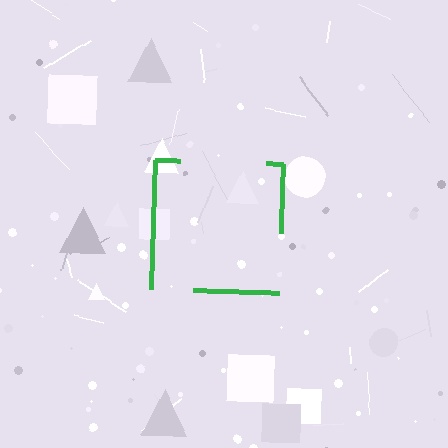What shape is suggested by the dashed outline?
The dashed outline suggests a square.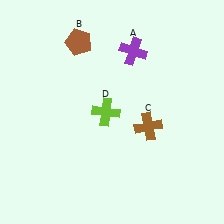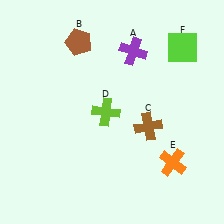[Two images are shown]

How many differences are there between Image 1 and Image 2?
There are 2 differences between the two images.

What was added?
An orange cross (E), a lime square (F) were added in Image 2.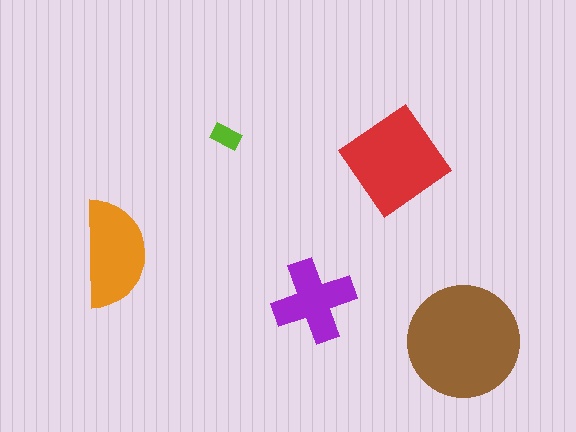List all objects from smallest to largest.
The lime rectangle, the purple cross, the orange semicircle, the red diamond, the brown circle.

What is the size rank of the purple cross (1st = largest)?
4th.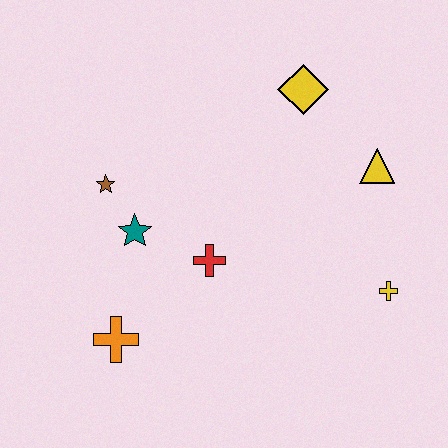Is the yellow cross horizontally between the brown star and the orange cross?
No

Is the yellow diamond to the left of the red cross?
No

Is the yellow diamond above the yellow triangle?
Yes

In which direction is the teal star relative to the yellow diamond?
The teal star is to the left of the yellow diamond.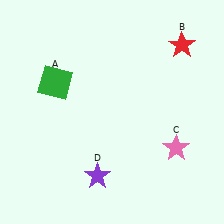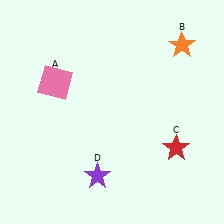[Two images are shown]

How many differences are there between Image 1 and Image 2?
There are 3 differences between the two images.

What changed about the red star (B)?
In Image 1, B is red. In Image 2, it changed to orange.